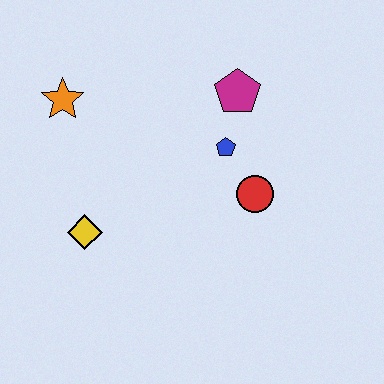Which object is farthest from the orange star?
The red circle is farthest from the orange star.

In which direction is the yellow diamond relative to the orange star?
The yellow diamond is below the orange star.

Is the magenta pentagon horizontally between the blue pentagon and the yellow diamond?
No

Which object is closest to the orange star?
The yellow diamond is closest to the orange star.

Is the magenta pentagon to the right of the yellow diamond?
Yes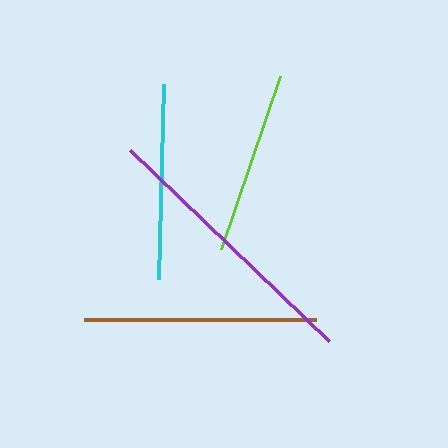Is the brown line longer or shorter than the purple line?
The purple line is longer than the brown line.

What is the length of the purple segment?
The purple segment is approximately 276 pixels long.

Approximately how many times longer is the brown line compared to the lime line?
The brown line is approximately 1.3 times the length of the lime line.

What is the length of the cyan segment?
The cyan segment is approximately 194 pixels long.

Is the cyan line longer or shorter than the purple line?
The purple line is longer than the cyan line.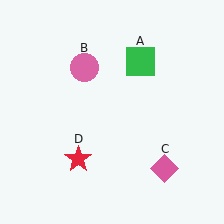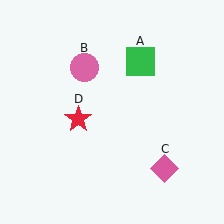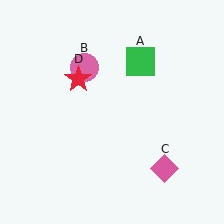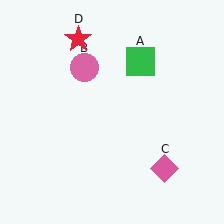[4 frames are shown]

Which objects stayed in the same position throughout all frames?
Green square (object A) and pink circle (object B) and pink diamond (object C) remained stationary.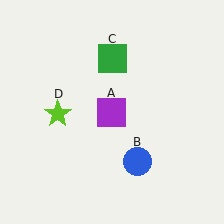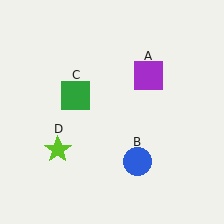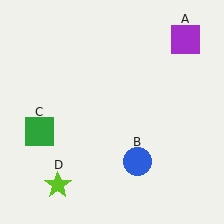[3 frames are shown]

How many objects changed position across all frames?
3 objects changed position: purple square (object A), green square (object C), lime star (object D).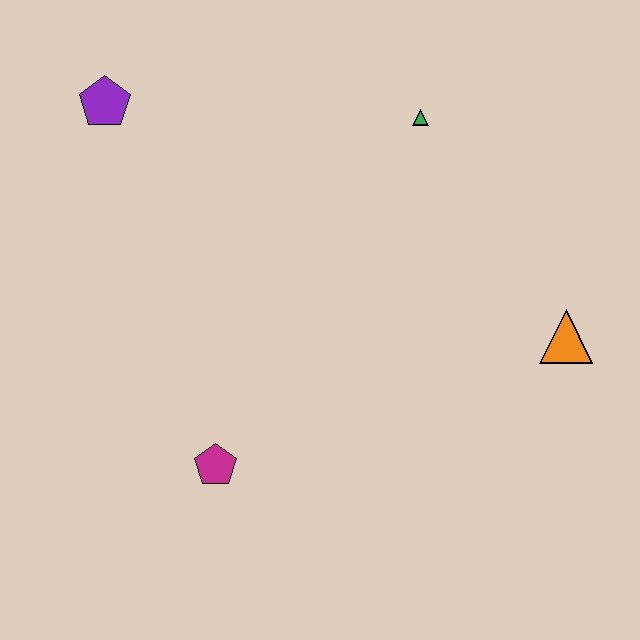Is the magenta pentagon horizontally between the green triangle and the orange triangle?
No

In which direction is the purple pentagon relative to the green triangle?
The purple pentagon is to the left of the green triangle.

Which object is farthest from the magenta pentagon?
The green triangle is farthest from the magenta pentagon.